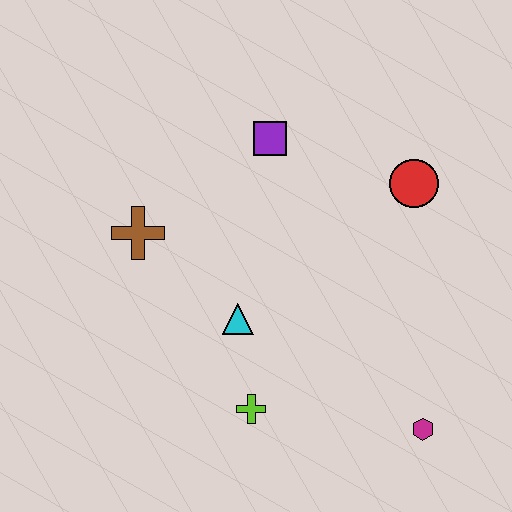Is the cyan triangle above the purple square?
No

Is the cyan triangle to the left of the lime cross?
Yes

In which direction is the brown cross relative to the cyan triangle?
The brown cross is to the left of the cyan triangle.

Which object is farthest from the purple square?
The magenta hexagon is farthest from the purple square.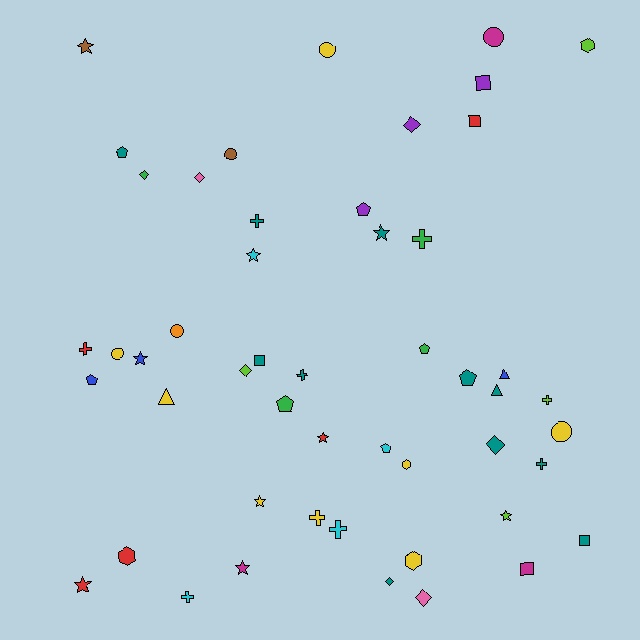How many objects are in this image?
There are 50 objects.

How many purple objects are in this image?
There are 3 purple objects.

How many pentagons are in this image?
There are 7 pentagons.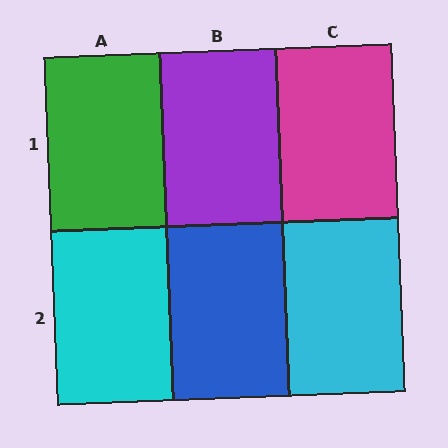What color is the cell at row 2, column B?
Blue.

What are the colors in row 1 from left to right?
Green, purple, magenta.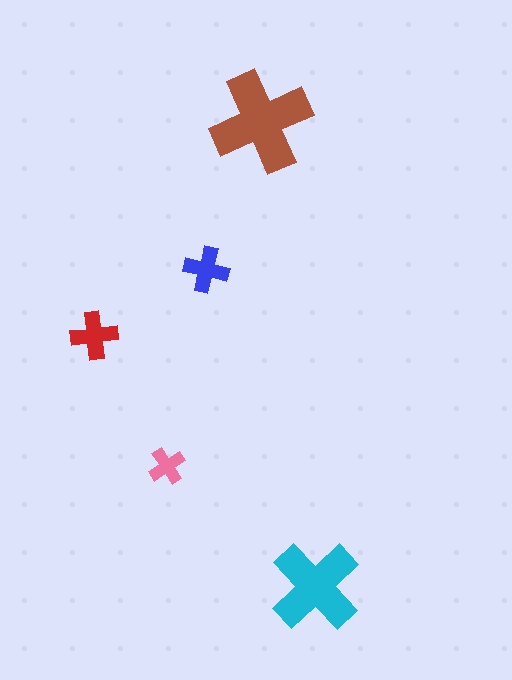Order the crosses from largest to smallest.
the brown one, the cyan one, the red one, the blue one, the pink one.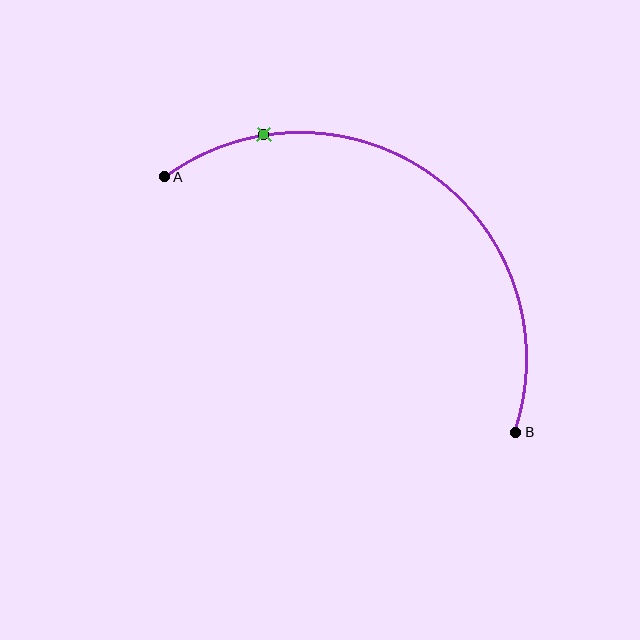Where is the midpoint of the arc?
The arc midpoint is the point on the curve farthest from the straight line joining A and B. It sits above and to the right of that line.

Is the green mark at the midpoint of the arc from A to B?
No. The green mark lies on the arc but is closer to endpoint A. The arc midpoint would be at the point on the curve equidistant along the arc from both A and B.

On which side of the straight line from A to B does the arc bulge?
The arc bulges above and to the right of the straight line connecting A and B.